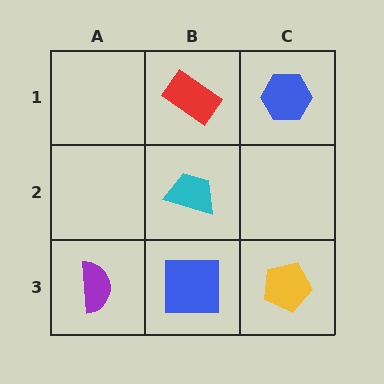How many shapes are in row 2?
1 shape.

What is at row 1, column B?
A red rectangle.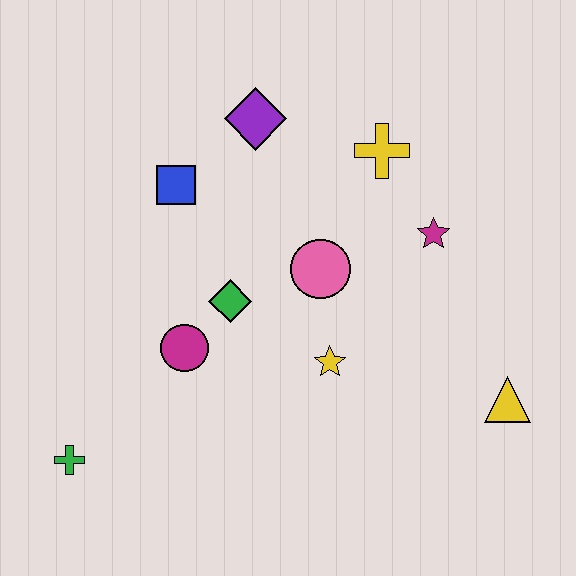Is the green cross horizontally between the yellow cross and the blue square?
No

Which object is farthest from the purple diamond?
The green cross is farthest from the purple diamond.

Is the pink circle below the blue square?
Yes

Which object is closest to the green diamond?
The magenta circle is closest to the green diamond.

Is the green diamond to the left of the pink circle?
Yes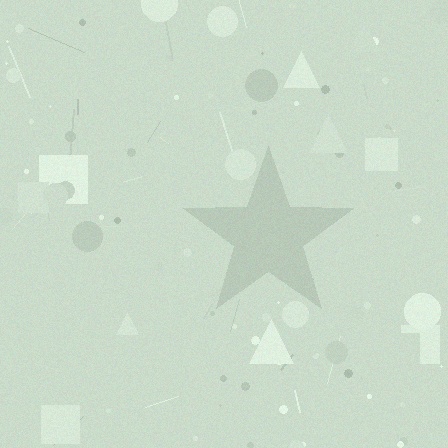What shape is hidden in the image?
A star is hidden in the image.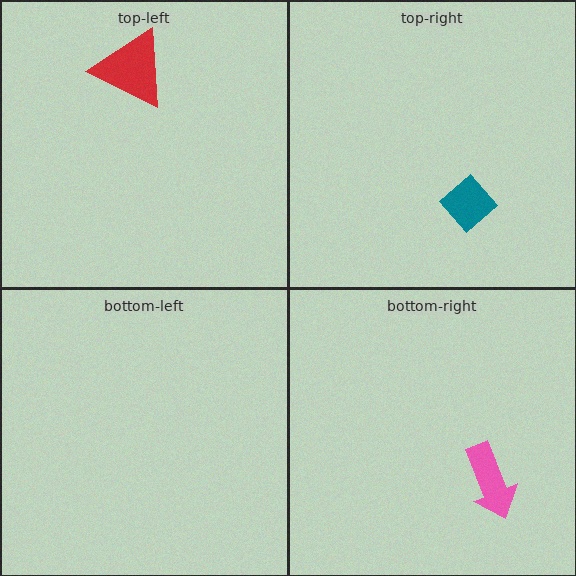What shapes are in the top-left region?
The red triangle.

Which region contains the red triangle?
The top-left region.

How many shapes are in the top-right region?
1.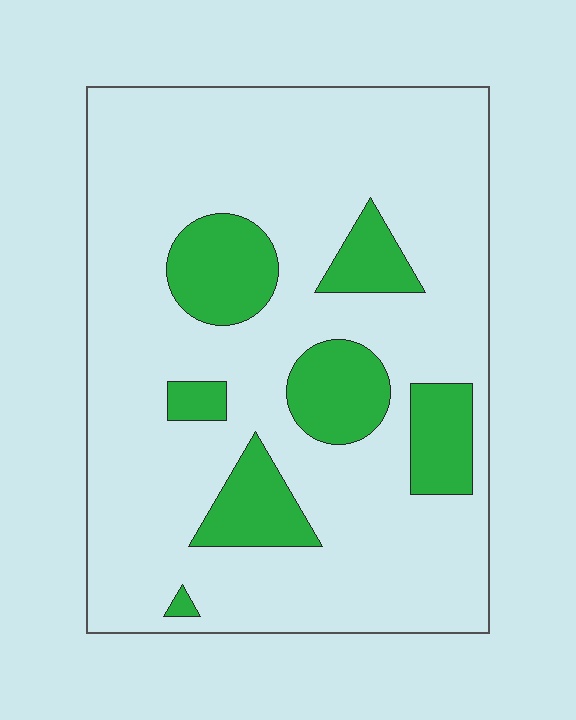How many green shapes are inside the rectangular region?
7.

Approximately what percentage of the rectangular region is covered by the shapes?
Approximately 20%.